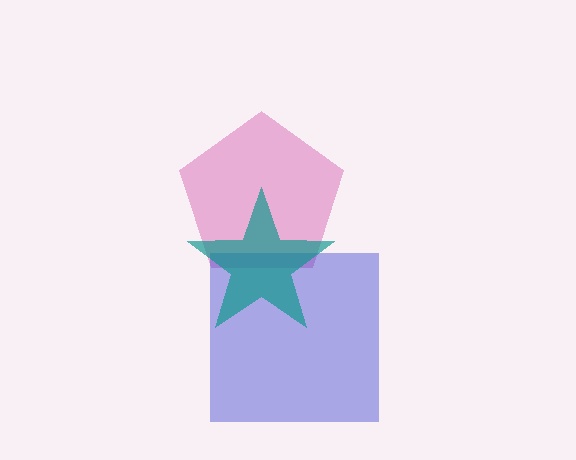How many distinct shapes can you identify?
There are 3 distinct shapes: a pink pentagon, a blue square, a teal star.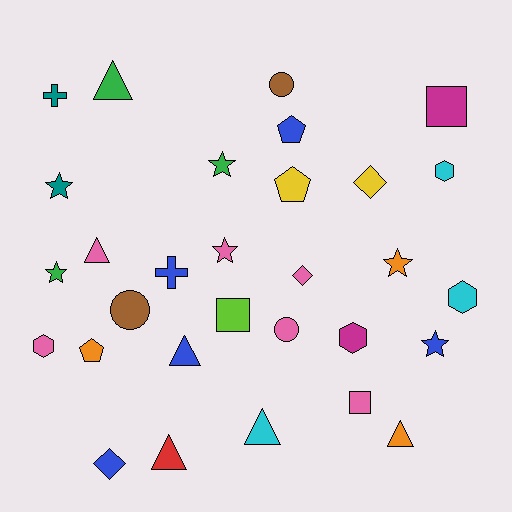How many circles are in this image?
There are 3 circles.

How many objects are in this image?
There are 30 objects.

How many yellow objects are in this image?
There are 2 yellow objects.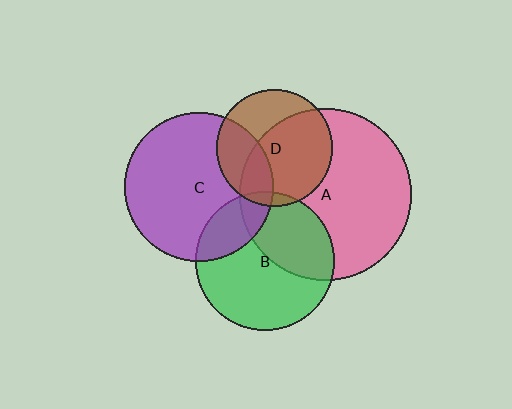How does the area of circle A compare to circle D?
Approximately 2.2 times.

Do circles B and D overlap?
Yes.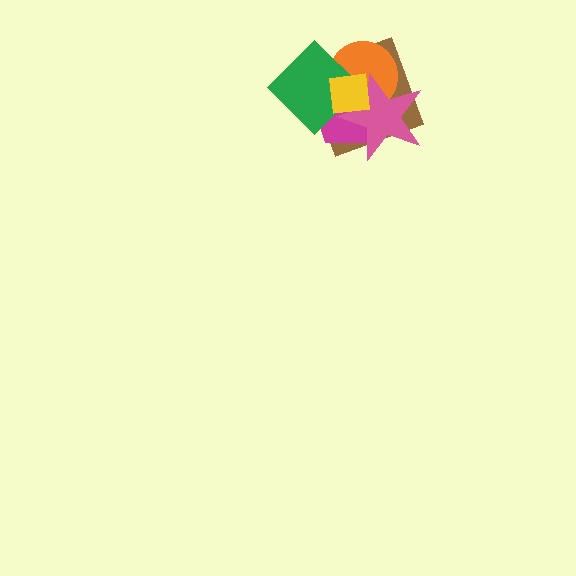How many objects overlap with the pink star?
5 objects overlap with the pink star.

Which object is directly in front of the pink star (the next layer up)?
The green diamond is directly in front of the pink star.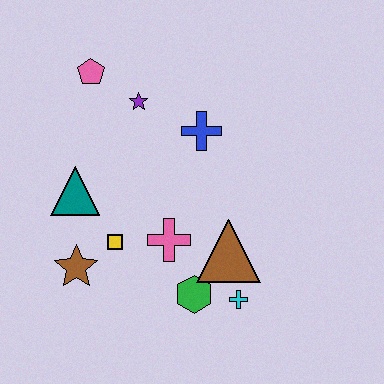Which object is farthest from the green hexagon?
The pink pentagon is farthest from the green hexagon.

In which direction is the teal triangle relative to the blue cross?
The teal triangle is to the left of the blue cross.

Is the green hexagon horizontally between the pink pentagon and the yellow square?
No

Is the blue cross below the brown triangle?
No